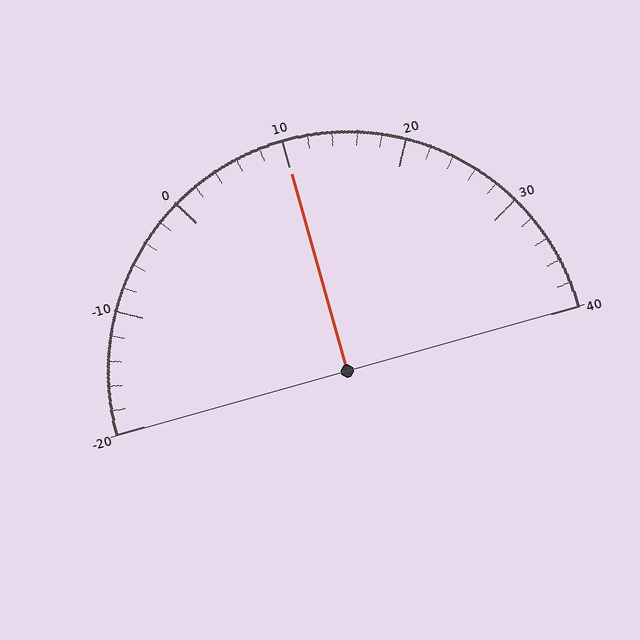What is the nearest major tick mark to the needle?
The nearest major tick mark is 10.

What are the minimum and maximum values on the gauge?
The gauge ranges from -20 to 40.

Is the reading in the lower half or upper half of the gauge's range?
The reading is in the upper half of the range (-20 to 40).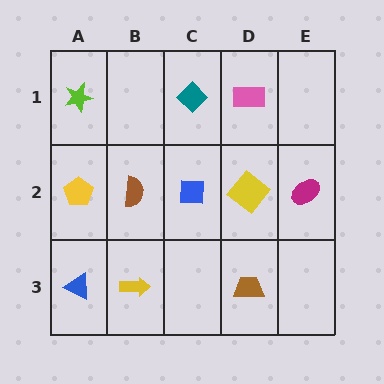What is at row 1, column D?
A pink rectangle.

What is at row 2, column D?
A yellow diamond.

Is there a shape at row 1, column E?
No, that cell is empty.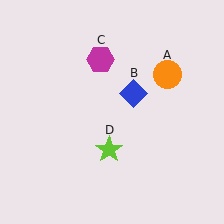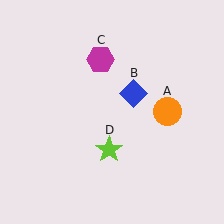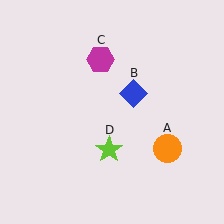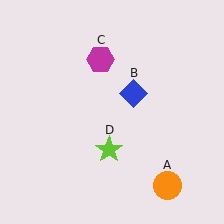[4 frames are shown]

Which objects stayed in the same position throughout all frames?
Blue diamond (object B) and magenta hexagon (object C) and lime star (object D) remained stationary.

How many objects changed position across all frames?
1 object changed position: orange circle (object A).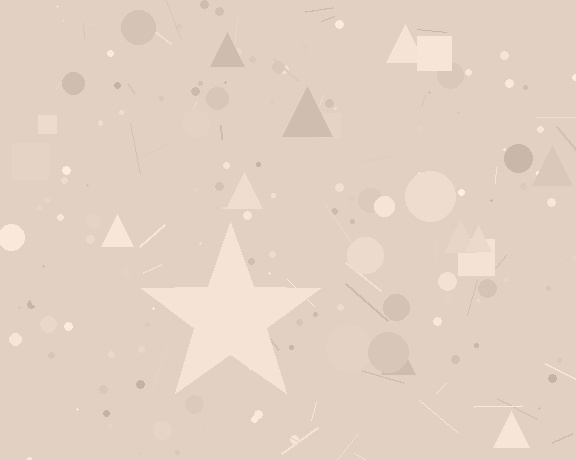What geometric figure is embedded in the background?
A star is embedded in the background.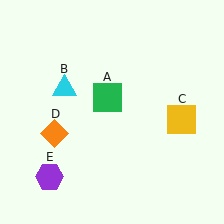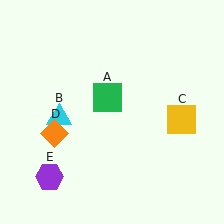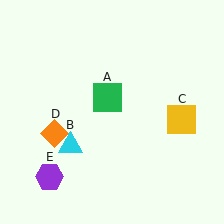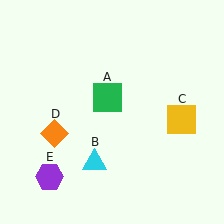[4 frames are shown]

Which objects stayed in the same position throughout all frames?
Green square (object A) and yellow square (object C) and orange diamond (object D) and purple hexagon (object E) remained stationary.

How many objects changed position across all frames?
1 object changed position: cyan triangle (object B).